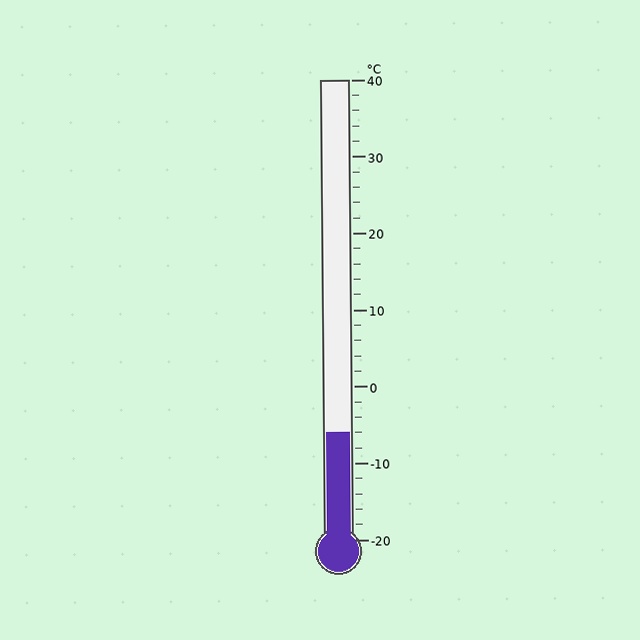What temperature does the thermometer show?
The thermometer shows approximately -6°C.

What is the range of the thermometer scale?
The thermometer scale ranges from -20°C to 40°C.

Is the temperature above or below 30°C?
The temperature is below 30°C.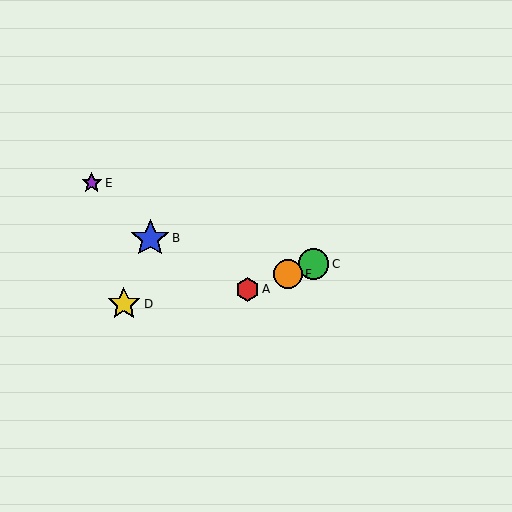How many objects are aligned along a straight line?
3 objects (A, C, F) are aligned along a straight line.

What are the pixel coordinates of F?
Object F is at (288, 274).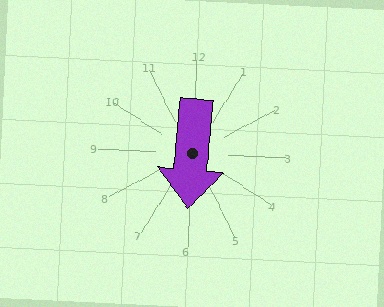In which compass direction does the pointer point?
South.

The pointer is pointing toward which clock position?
Roughly 6 o'clock.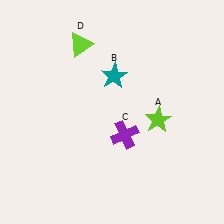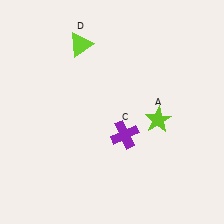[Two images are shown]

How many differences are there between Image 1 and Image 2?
There is 1 difference between the two images.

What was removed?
The teal star (B) was removed in Image 2.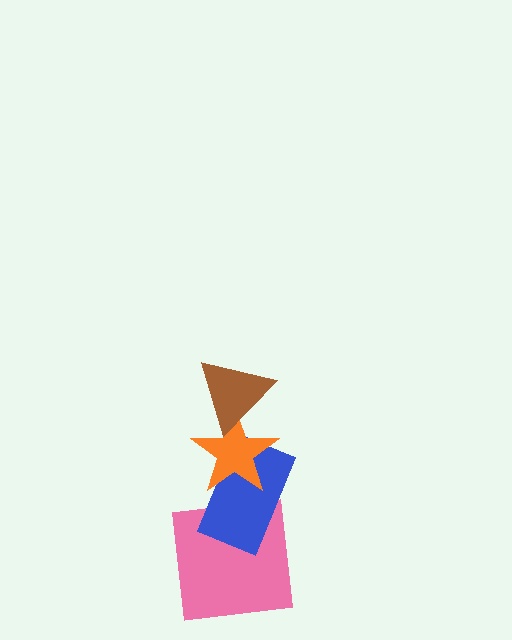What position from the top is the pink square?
The pink square is 4th from the top.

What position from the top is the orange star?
The orange star is 2nd from the top.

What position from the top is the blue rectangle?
The blue rectangle is 3rd from the top.